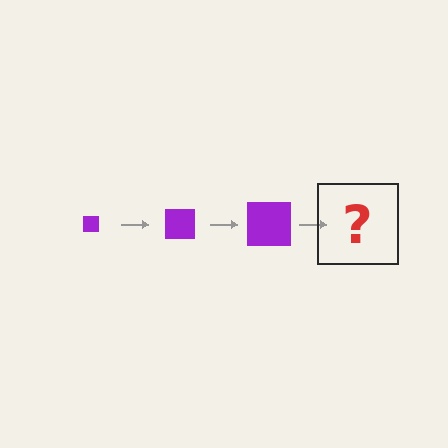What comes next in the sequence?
The next element should be a purple square, larger than the previous one.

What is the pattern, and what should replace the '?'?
The pattern is that the square gets progressively larger each step. The '?' should be a purple square, larger than the previous one.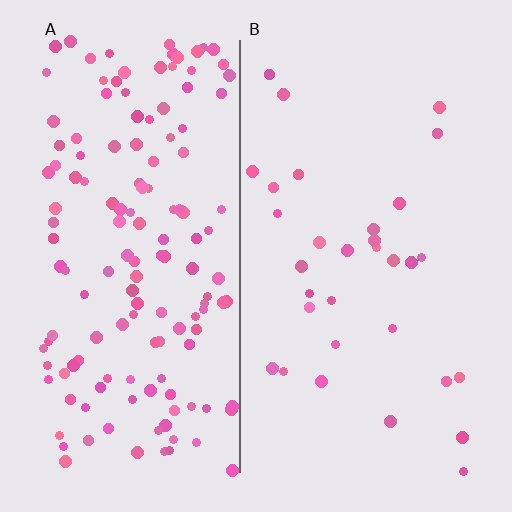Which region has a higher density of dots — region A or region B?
A (the left).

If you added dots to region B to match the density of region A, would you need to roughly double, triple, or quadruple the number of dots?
Approximately quadruple.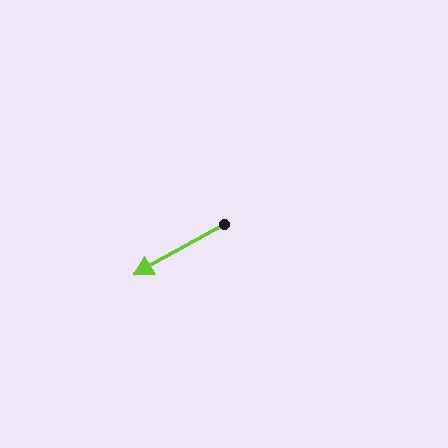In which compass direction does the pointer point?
Southwest.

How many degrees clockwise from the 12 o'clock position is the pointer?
Approximately 241 degrees.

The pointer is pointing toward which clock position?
Roughly 8 o'clock.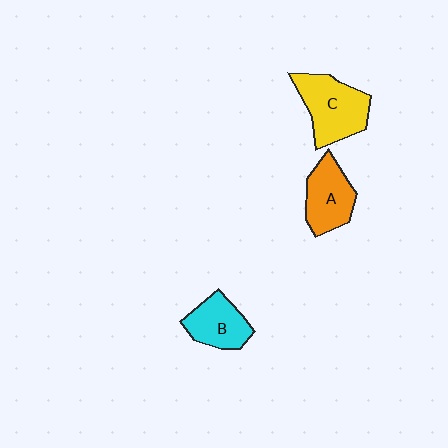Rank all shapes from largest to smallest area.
From largest to smallest: C (yellow), A (orange), B (cyan).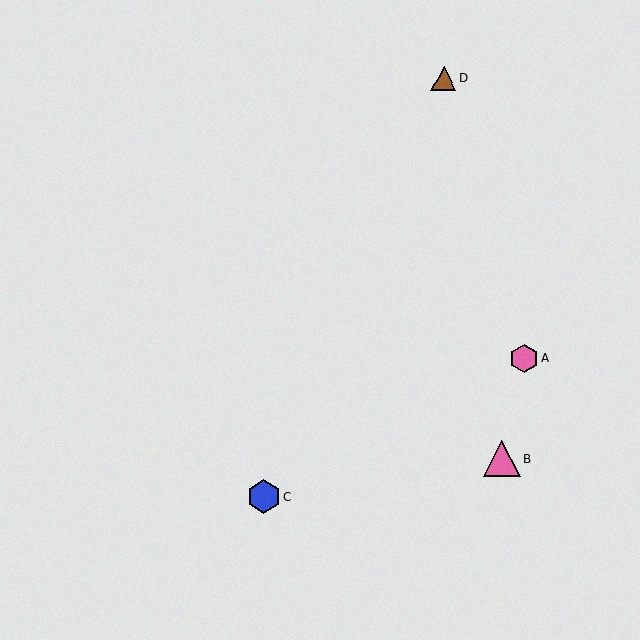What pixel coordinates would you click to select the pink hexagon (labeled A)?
Click at (524, 359) to select the pink hexagon A.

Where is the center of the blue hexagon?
The center of the blue hexagon is at (264, 496).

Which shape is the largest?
The pink triangle (labeled B) is the largest.